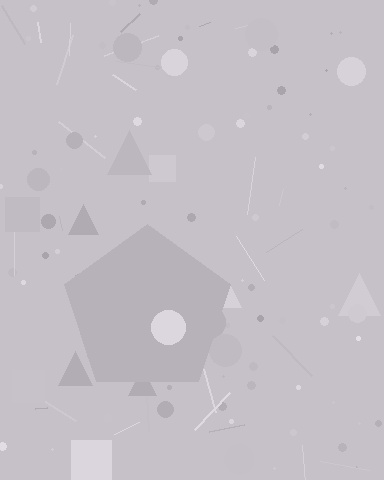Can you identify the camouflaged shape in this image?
The camouflaged shape is a pentagon.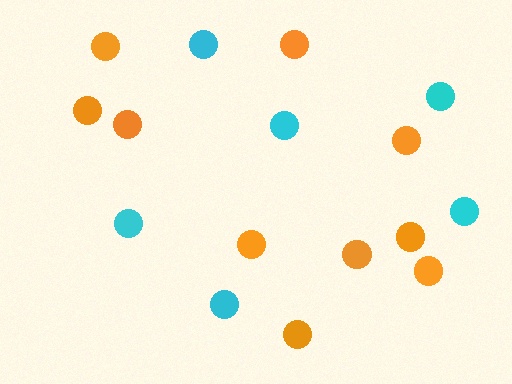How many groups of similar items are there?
There are 2 groups: one group of cyan circles (6) and one group of orange circles (10).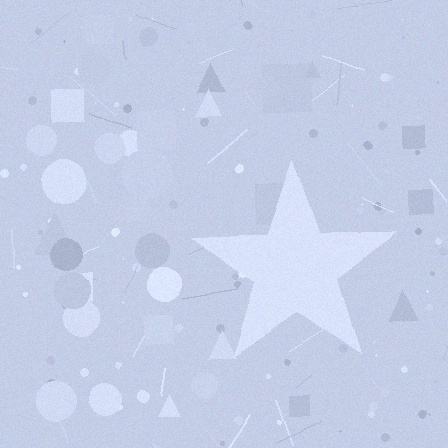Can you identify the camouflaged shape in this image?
The camouflaged shape is a star.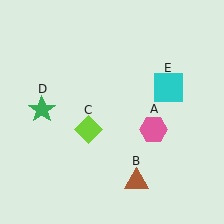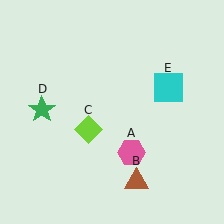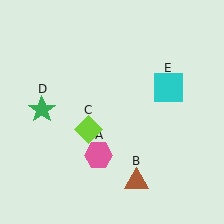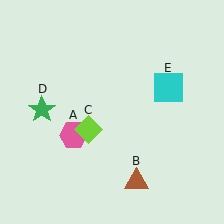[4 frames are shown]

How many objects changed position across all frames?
1 object changed position: pink hexagon (object A).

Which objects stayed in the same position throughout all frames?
Brown triangle (object B) and lime diamond (object C) and green star (object D) and cyan square (object E) remained stationary.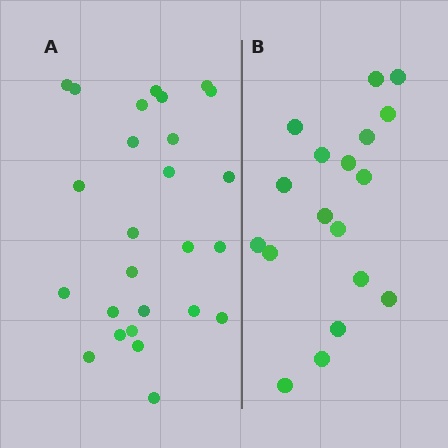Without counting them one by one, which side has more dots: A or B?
Region A (the left region) has more dots.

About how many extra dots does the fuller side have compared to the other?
Region A has roughly 8 or so more dots than region B.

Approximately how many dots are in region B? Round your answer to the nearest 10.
About 20 dots. (The exact count is 18, which rounds to 20.)